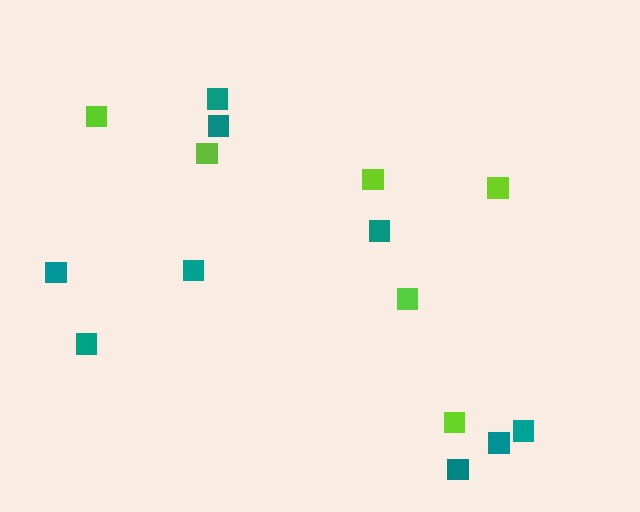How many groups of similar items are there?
There are 2 groups: one group of teal squares (9) and one group of lime squares (6).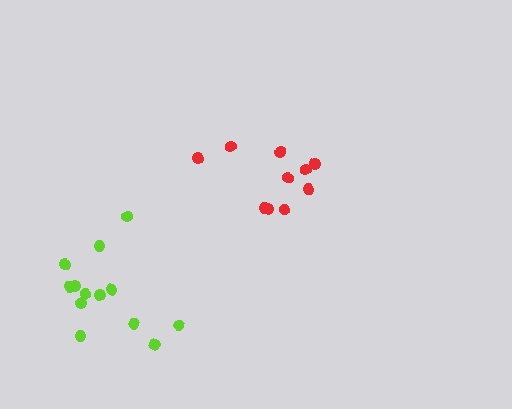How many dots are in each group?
Group 1: 10 dots, Group 2: 13 dots (23 total).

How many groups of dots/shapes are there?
There are 2 groups.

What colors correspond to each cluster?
The clusters are colored: red, lime.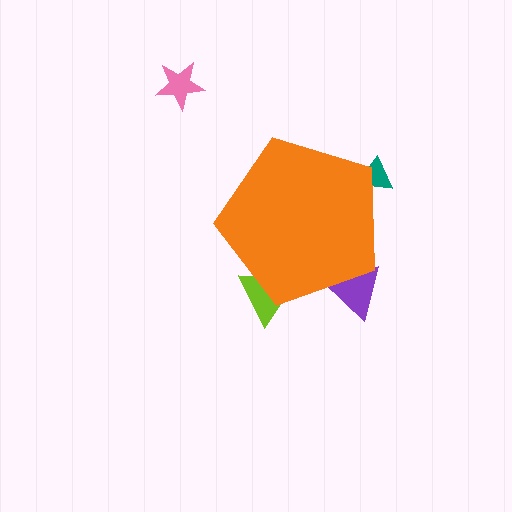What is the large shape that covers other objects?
An orange pentagon.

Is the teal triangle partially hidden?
Yes, the teal triangle is partially hidden behind the orange pentagon.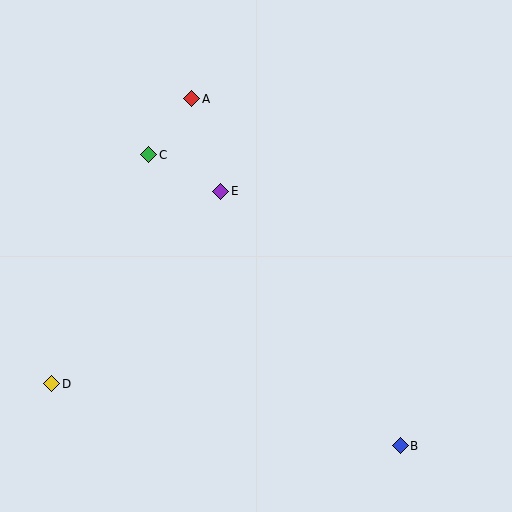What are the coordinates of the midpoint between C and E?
The midpoint between C and E is at (185, 173).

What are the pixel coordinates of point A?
Point A is at (192, 99).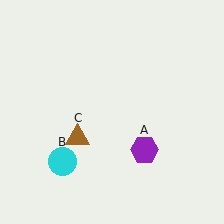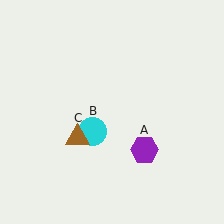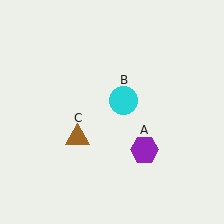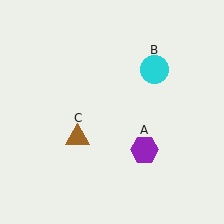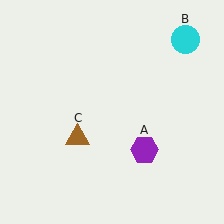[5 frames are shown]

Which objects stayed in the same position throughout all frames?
Purple hexagon (object A) and brown triangle (object C) remained stationary.